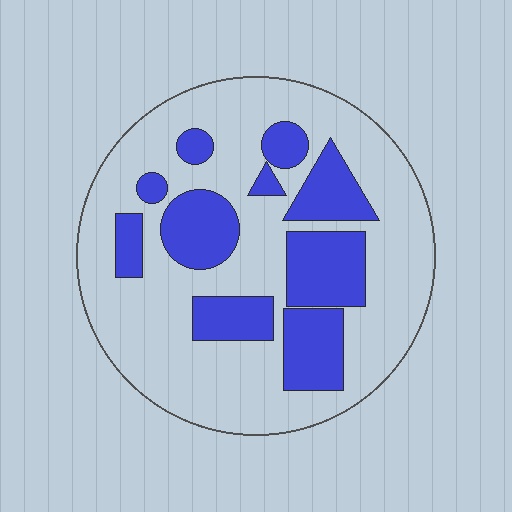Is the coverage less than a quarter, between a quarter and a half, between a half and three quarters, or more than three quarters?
Between a quarter and a half.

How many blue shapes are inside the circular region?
10.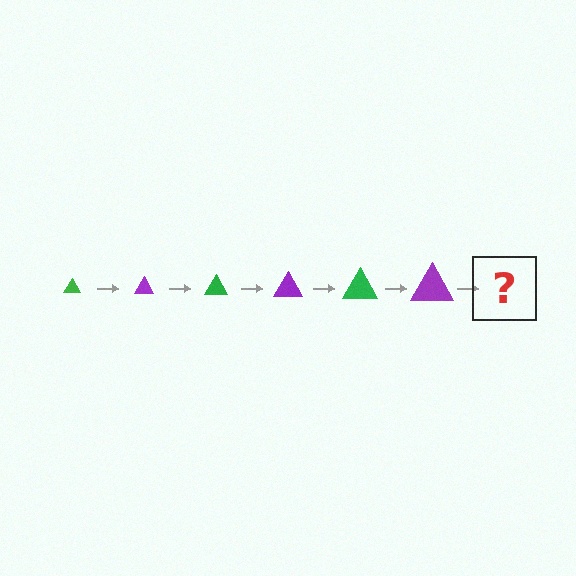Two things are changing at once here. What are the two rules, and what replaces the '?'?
The two rules are that the triangle grows larger each step and the color cycles through green and purple. The '?' should be a green triangle, larger than the previous one.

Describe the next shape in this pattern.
It should be a green triangle, larger than the previous one.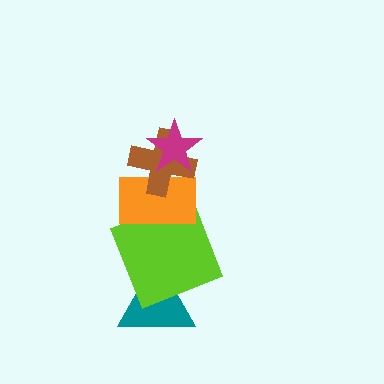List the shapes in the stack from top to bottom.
From top to bottom: the magenta star, the brown cross, the orange rectangle, the lime square, the teal triangle.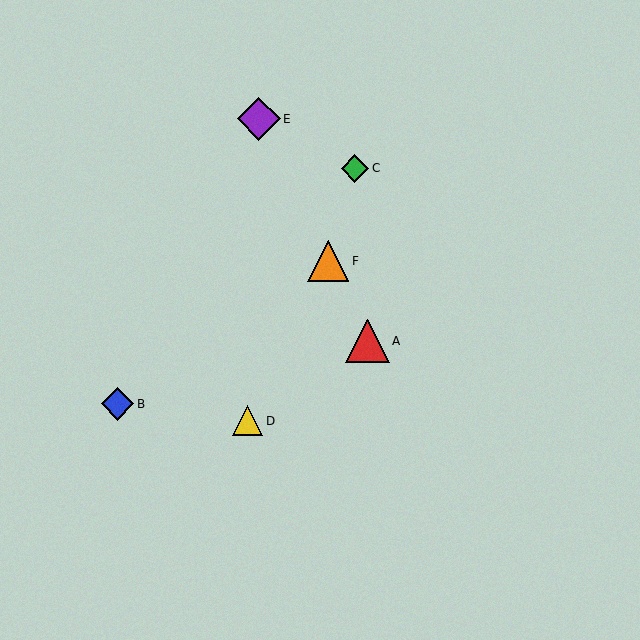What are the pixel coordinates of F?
Object F is at (328, 261).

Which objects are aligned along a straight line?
Objects A, E, F are aligned along a straight line.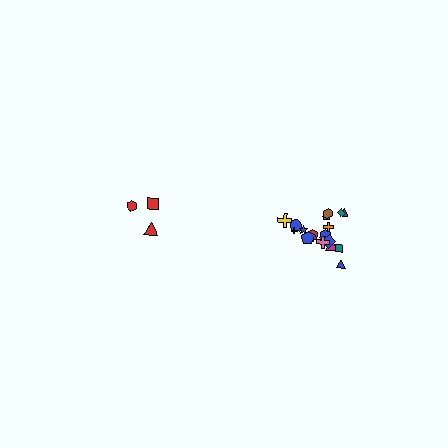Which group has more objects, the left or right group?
The right group.